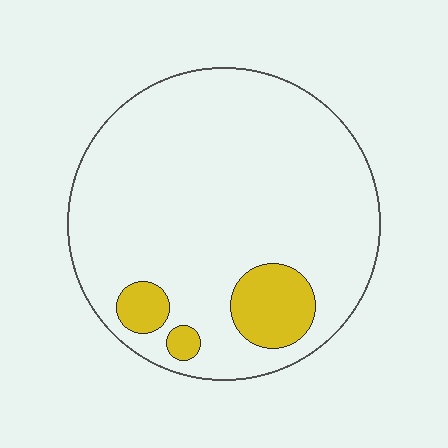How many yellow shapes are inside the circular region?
3.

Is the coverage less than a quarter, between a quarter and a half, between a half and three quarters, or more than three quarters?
Less than a quarter.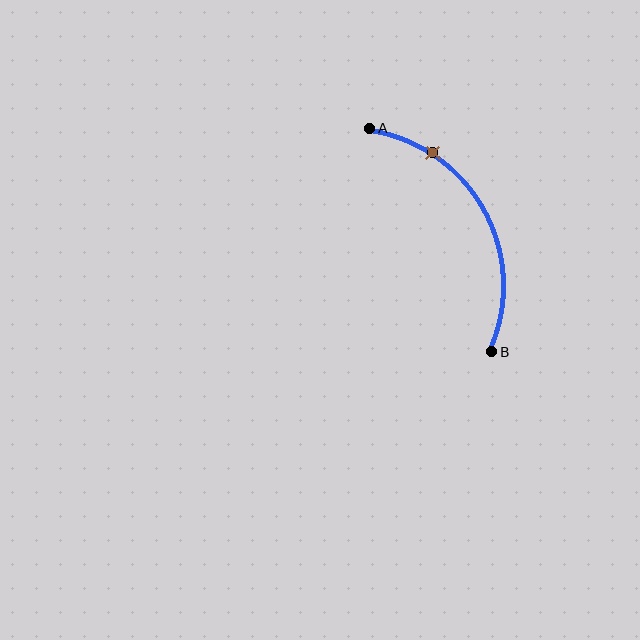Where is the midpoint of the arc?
The arc midpoint is the point on the curve farthest from the straight line joining A and B. It sits to the right of that line.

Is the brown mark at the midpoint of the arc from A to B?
No. The brown mark lies on the arc but is closer to endpoint A. The arc midpoint would be at the point on the curve equidistant along the arc from both A and B.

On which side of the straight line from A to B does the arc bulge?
The arc bulges to the right of the straight line connecting A and B.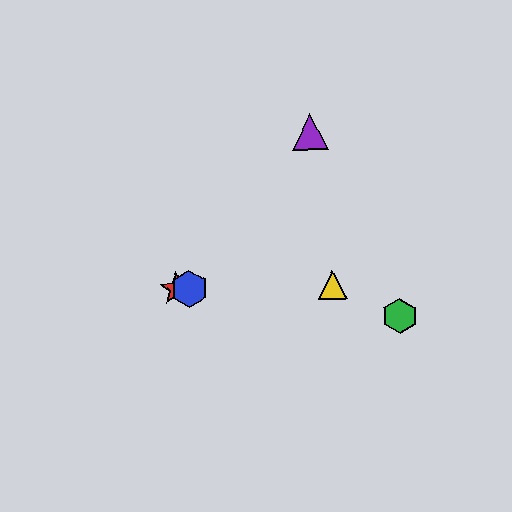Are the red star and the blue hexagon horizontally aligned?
Yes, both are at y≈289.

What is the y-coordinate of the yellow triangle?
The yellow triangle is at y≈285.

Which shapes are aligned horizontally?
The red star, the blue hexagon, the yellow triangle are aligned horizontally.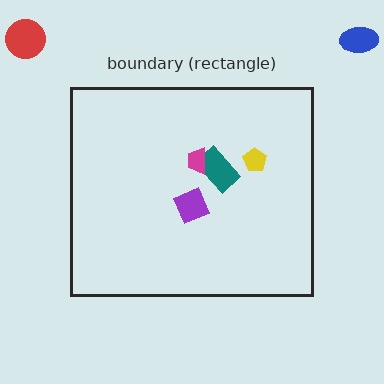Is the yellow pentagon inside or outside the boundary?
Inside.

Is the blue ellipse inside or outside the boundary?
Outside.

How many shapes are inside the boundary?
4 inside, 2 outside.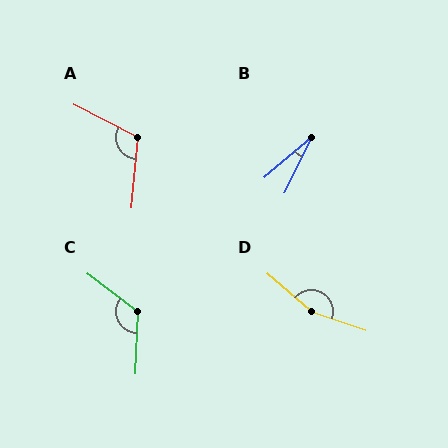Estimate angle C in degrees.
Approximately 125 degrees.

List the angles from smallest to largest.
B (24°), A (112°), C (125°), D (159°).